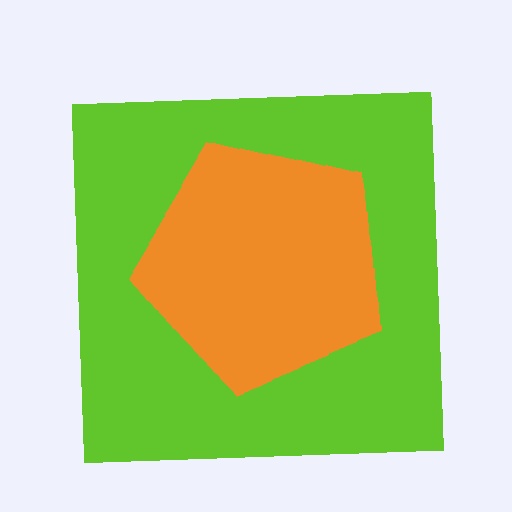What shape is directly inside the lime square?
The orange pentagon.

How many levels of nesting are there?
2.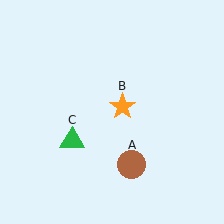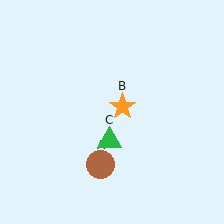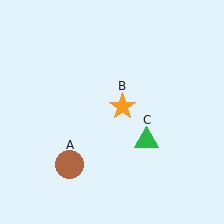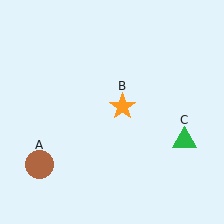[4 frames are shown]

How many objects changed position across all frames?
2 objects changed position: brown circle (object A), green triangle (object C).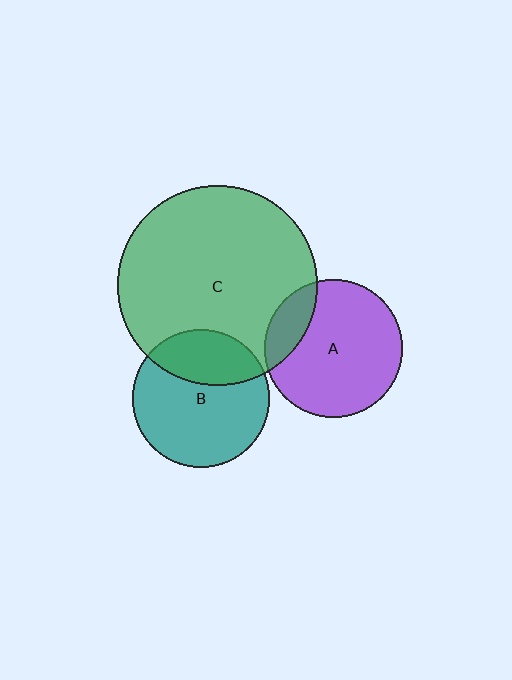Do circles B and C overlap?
Yes.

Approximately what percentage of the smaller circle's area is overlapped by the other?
Approximately 30%.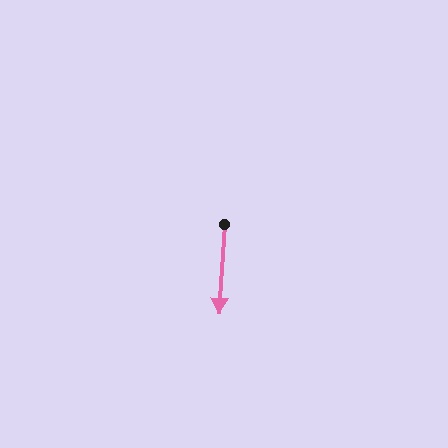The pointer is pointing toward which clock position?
Roughly 6 o'clock.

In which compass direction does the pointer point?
South.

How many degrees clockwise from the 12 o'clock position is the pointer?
Approximately 183 degrees.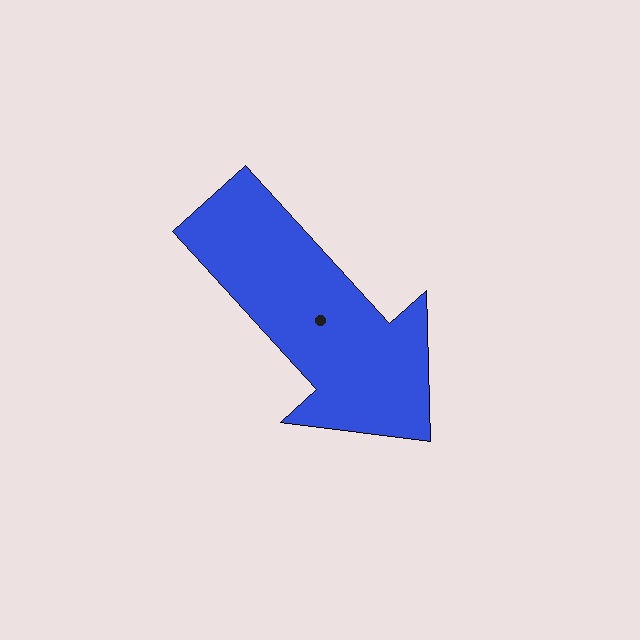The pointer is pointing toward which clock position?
Roughly 5 o'clock.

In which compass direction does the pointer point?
Southeast.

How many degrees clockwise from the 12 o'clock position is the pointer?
Approximately 138 degrees.